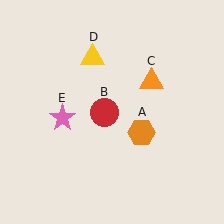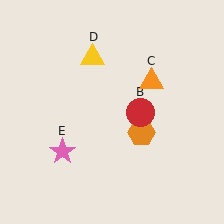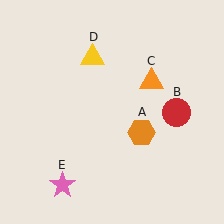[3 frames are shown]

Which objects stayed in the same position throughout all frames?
Orange hexagon (object A) and orange triangle (object C) and yellow triangle (object D) remained stationary.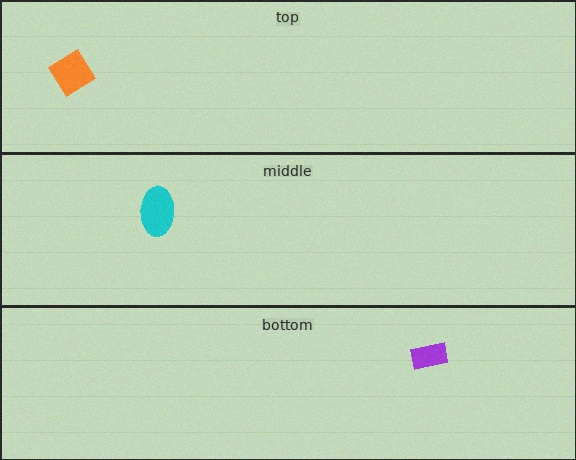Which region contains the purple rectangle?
The bottom region.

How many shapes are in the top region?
1.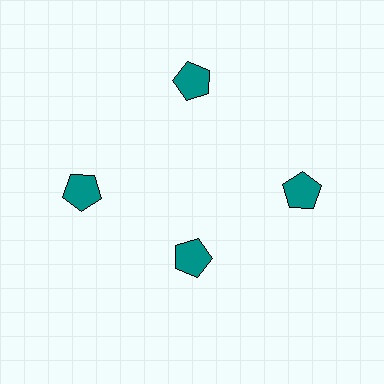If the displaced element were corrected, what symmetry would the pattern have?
It would have 4-fold rotational symmetry — the pattern would map onto itself every 90 degrees.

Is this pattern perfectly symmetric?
No. The 4 teal pentagons are arranged in a ring, but one element near the 6 o'clock position is pulled inward toward the center, breaking the 4-fold rotational symmetry.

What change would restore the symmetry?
The symmetry would be restored by moving it outward, back onto the ring so that all 4 pentagons sit at equal angles and equal distance from the center.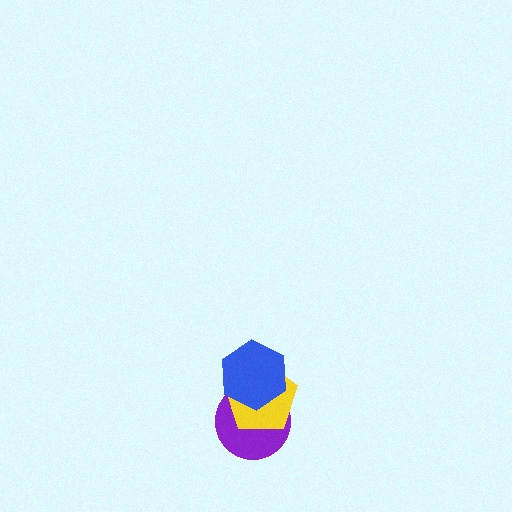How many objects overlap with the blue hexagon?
2 objects overlap with the blue hexagon.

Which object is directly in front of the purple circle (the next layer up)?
The yellow pentagon is directly in front of the purple circle.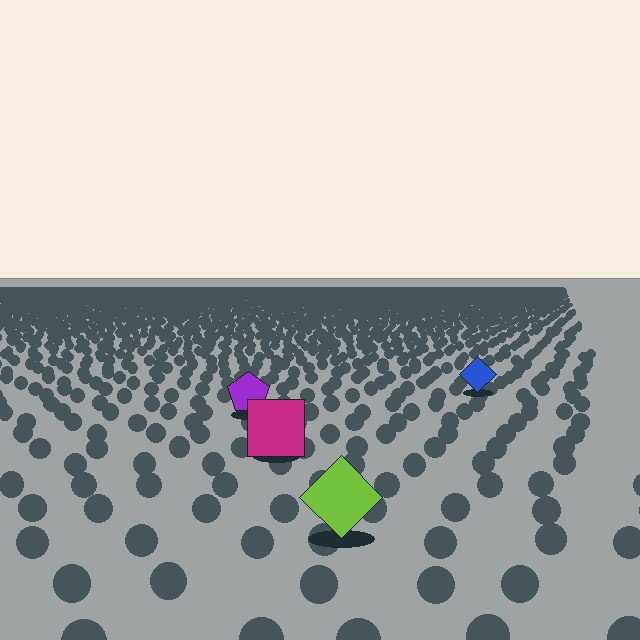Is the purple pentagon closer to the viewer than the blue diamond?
Yes. The purple pentagon is closer — you can tell from the texture gradient: the ground texture is coarser near it.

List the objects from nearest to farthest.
From nearest to farthest: the lime diamond, the magenta square, the purple pentagon, the blue diamond.